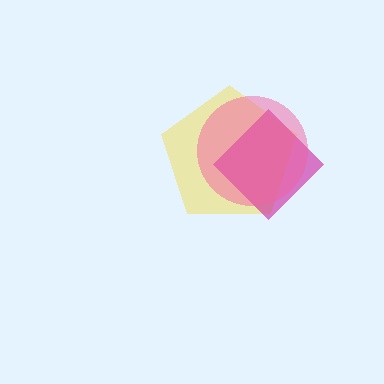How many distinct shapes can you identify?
There are 3 distinct shapes: a yellow pentagon, a magenta diamond, a pink circle.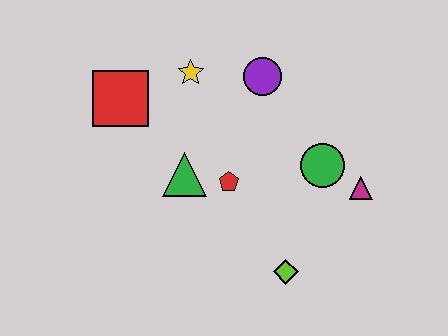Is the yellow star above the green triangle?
Yes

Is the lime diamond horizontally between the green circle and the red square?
Yes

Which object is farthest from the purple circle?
The lime diamond is farthest from the purple circle.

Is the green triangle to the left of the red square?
No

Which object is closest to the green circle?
The magenta triangle is closest to the green circle.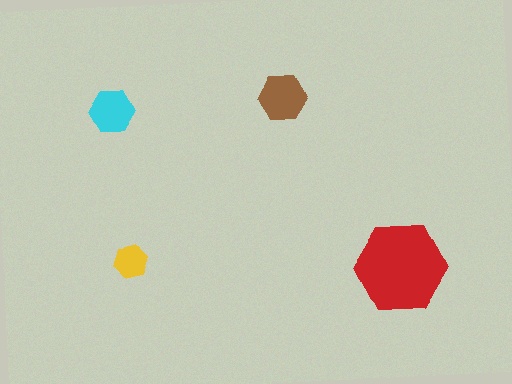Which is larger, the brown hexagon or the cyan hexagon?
The brown one.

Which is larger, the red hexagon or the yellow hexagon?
The red one.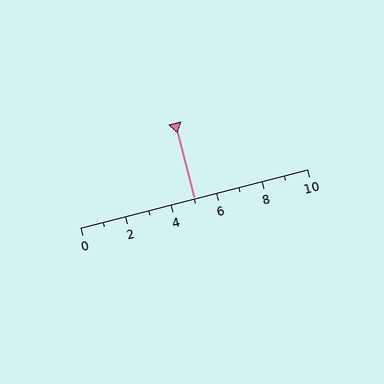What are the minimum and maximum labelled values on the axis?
The axis runs from 0 to 10.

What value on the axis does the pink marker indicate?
The marker indicates approximately 5.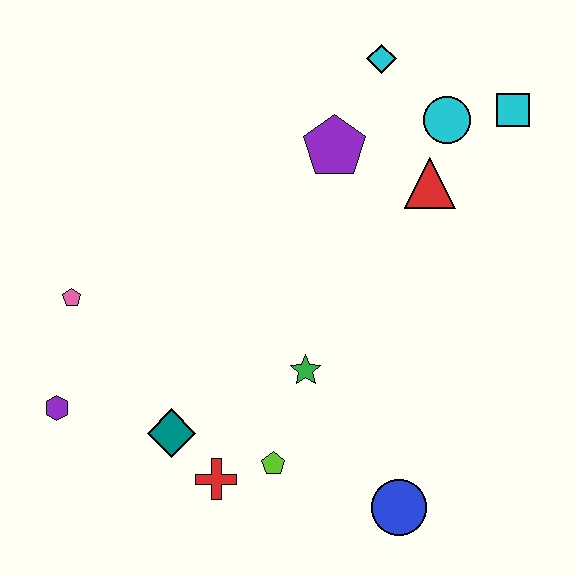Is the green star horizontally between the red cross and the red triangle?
Yes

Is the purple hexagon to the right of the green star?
No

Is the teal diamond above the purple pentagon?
No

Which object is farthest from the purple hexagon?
The cyan square is farthest from the purple hexagon.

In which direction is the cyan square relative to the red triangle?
The cyan square is to the right of the red triangle.